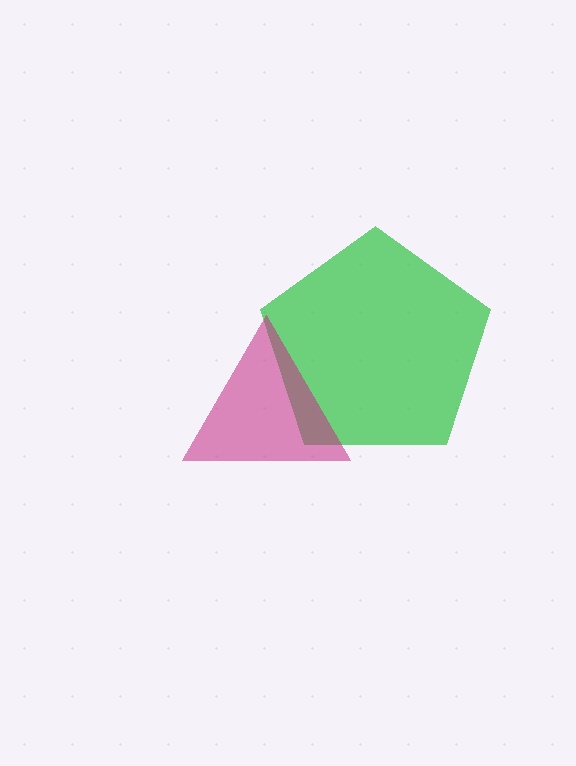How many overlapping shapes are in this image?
There are 2 overlapping shapes in the image.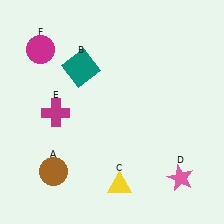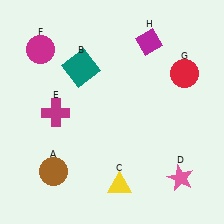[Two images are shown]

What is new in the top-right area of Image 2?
A red circle (G) was added in the top-right area of Image 2.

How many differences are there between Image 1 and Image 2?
There are 2 differences between the two images.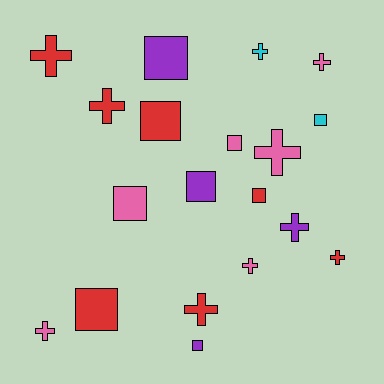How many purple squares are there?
There are 3 purple squares.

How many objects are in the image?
There are 19 objects.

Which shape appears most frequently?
Cross, with 10 objects.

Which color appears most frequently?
Red, with 7 objects.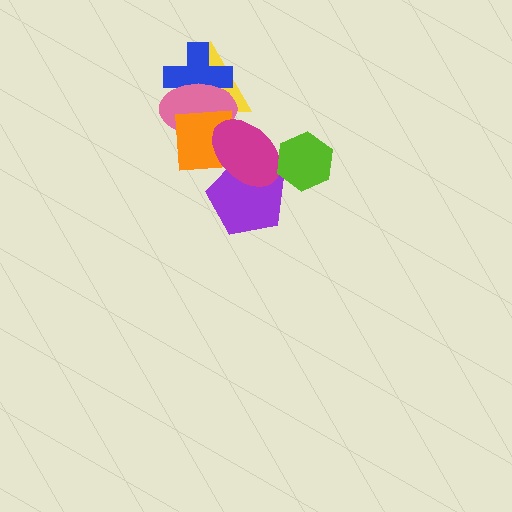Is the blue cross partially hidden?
Yes, it is partially covered by another shape.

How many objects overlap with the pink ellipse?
4 objects overlap with the pink ellipse.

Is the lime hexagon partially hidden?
No, no other shape covers it.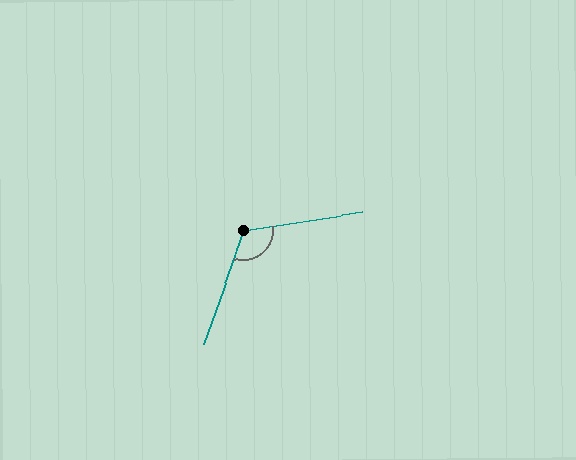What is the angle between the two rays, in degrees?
Approximately 118 degrees.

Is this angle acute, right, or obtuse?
It is obtuse.